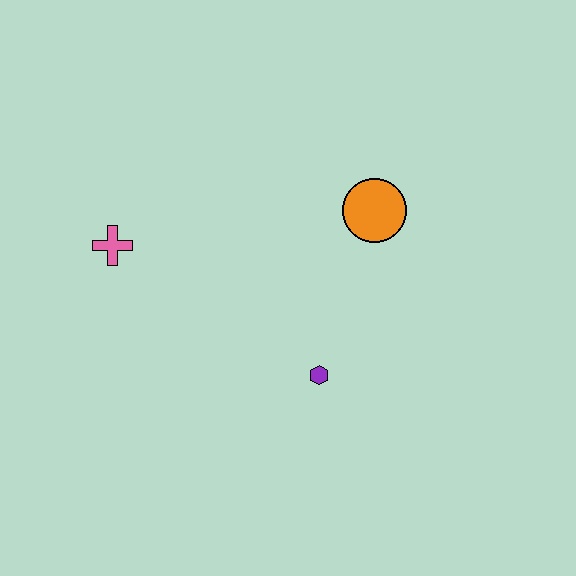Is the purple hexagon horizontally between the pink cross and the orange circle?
Yes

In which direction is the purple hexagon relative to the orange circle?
The purple hexagon is below the orange circle.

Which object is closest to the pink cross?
The purple hexagon is closest to the pink cross.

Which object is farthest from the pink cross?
The orange circle is farthest from the pink cross.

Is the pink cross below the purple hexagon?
No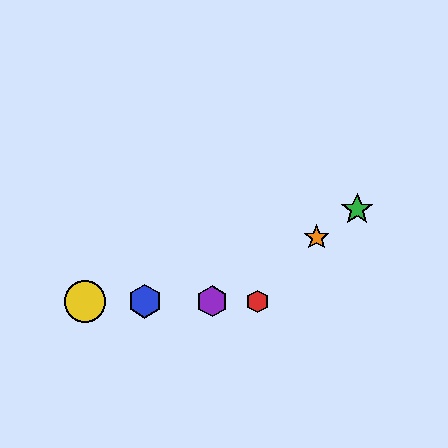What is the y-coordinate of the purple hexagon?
The purple hexagon is at y≈301.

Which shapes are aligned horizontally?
The red hexagon, the blue hexagon, the yellow circle, the purple hexagon are aligned horizontally.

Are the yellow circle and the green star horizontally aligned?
No, the yellow circle is at y≈301 and the green star is at y≈209.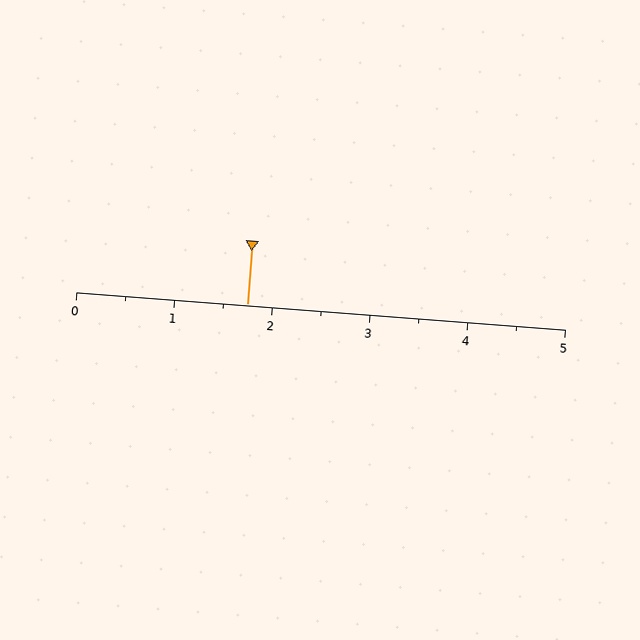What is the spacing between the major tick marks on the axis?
The major ticks are spaced 1 apart.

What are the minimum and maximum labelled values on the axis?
The axis runs from 0 to 5.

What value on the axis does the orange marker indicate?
The marker indicates approximately 1.8.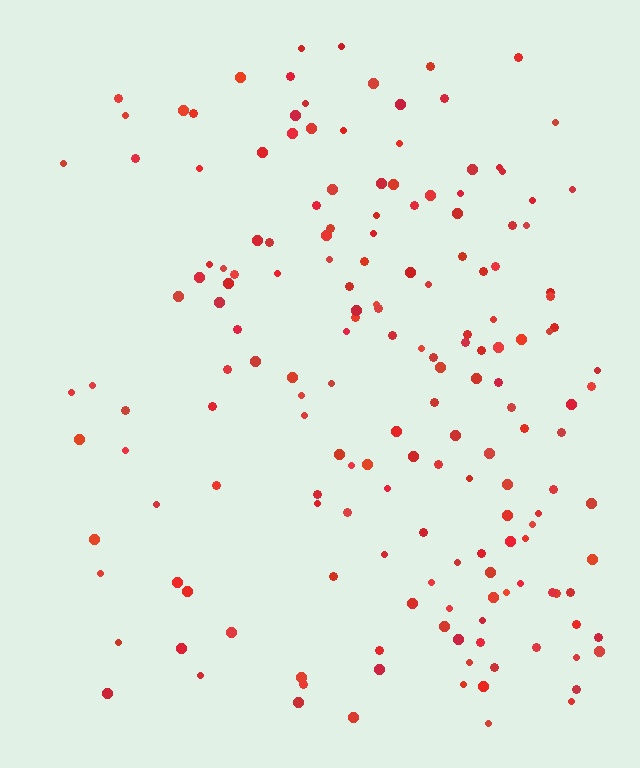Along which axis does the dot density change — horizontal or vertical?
Horizontal.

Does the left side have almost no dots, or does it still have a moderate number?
Still a moderate number, just noticeably fewer than the right.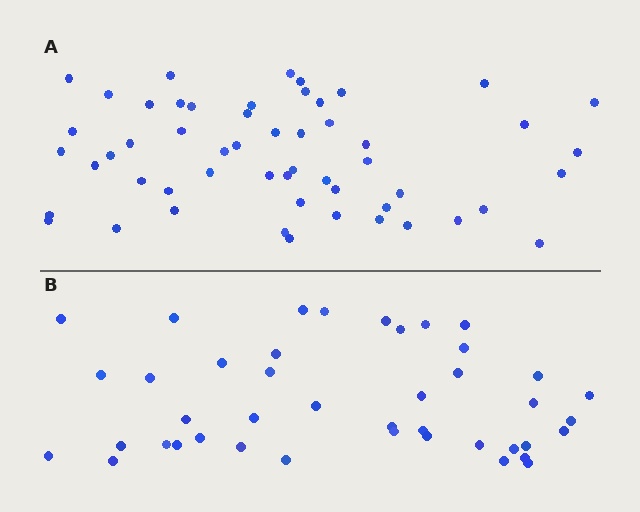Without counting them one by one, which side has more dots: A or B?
Region A (the top region) has more dots.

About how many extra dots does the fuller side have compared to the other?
Region A has roughly 12 or so more dots than region B.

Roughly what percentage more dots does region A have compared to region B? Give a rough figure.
About 30% more.